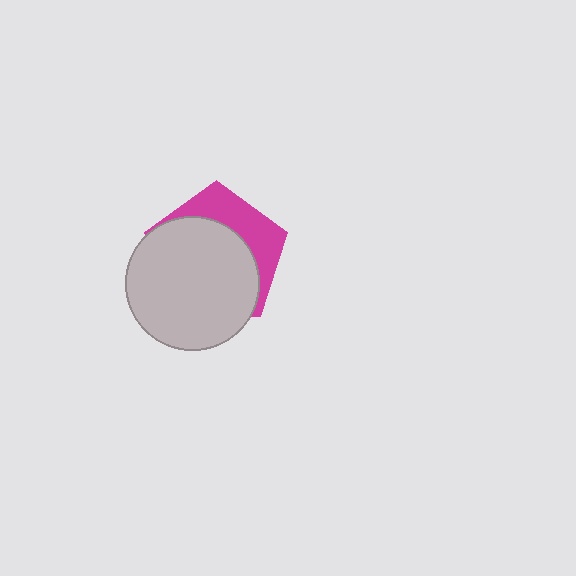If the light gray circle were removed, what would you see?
You would see the complete magenta pentagon.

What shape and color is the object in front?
The object in front is a light gray circle.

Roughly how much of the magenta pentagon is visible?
A small part of it is visible (roughly 33%).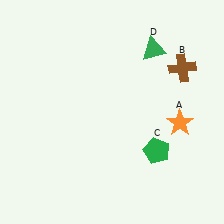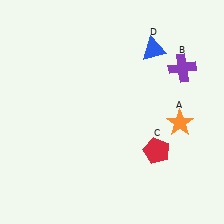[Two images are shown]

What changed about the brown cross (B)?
In Image 1, B is brown. In Image 2, it changed to purple.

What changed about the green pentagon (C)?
In Image 1, C is green. In Image 2, it changed to red.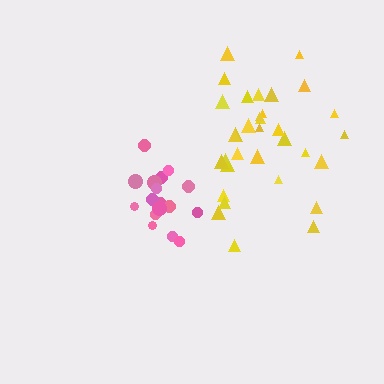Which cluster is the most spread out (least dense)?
Yellow.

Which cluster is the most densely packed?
Pink.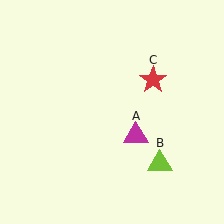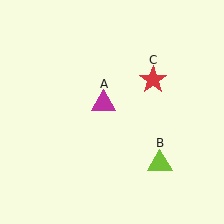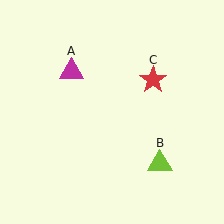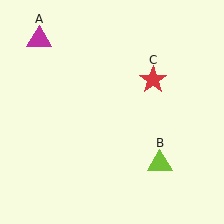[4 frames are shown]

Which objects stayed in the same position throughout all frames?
Lime triangle (object B) and red star (object C) remained stationary.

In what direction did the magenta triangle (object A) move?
The magenta triangle (object A) moved up and to the left.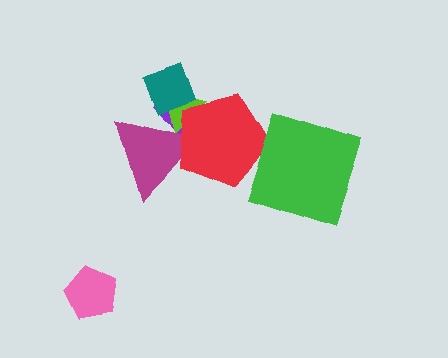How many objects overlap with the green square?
0 objects overlap with the green square.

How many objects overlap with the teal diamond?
3 objects overlap with the teal diamond.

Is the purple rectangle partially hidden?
Yes, it is partially covered by another shape.